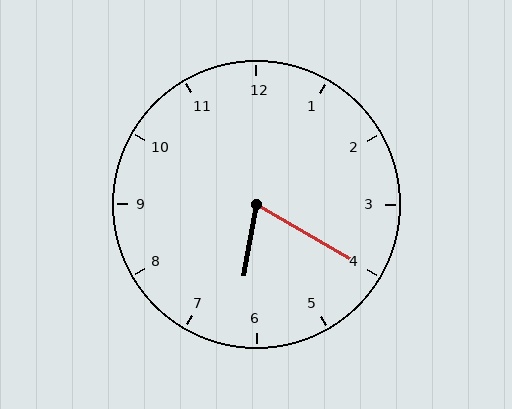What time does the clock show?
6:20.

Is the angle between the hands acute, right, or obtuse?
It is acute.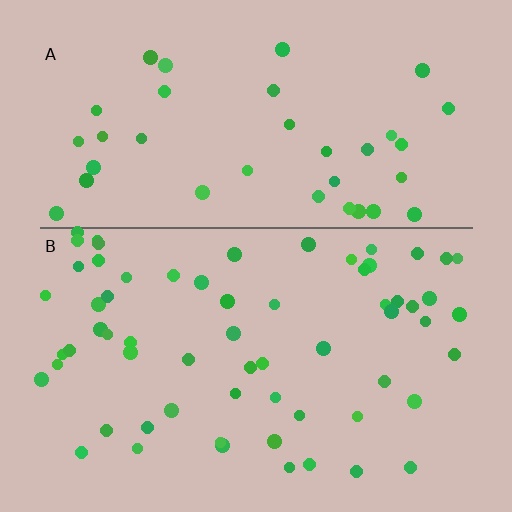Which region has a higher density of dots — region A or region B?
B (the bottom).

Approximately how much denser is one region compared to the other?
Approximately 1.7× — region B over region A.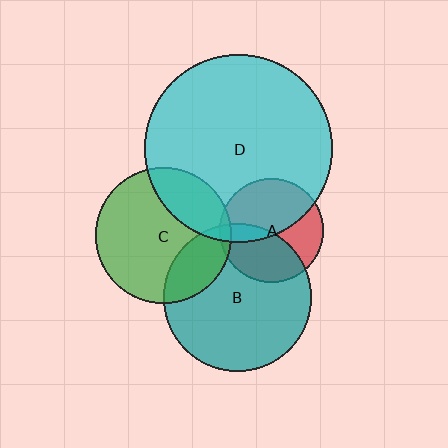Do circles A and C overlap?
Yes.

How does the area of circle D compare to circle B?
Approximately 1.6 times.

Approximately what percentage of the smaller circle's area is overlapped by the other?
Approximately 5%.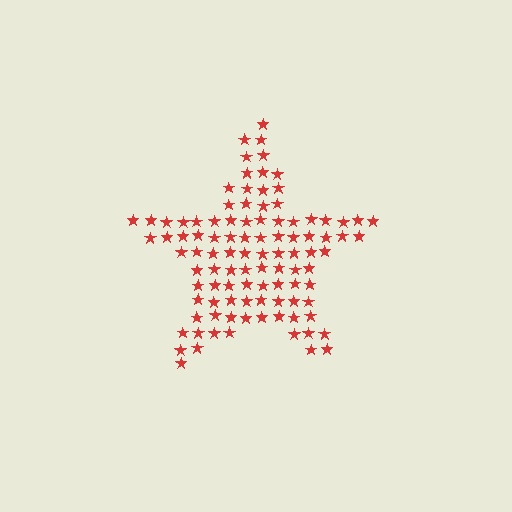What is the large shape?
The large shape is a star.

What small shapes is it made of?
It is made of small stars.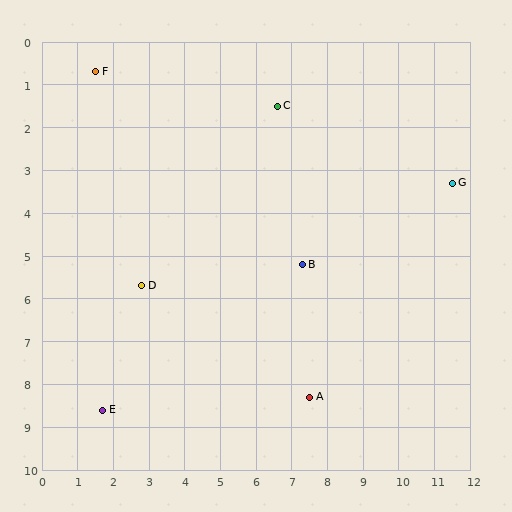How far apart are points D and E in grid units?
Points D and E are about 3.1 grid units apart.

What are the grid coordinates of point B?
Point B is at approximately (7.3, 5.2).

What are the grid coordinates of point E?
Point E is at approximately (1.7, 8.6).